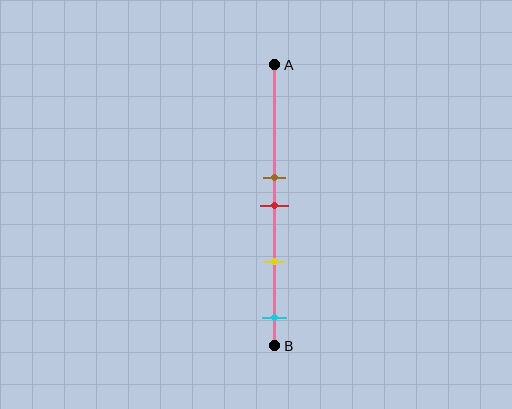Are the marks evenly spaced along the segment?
No, the marks are not evenly spaced.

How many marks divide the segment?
There are 4 marks dividing the segment.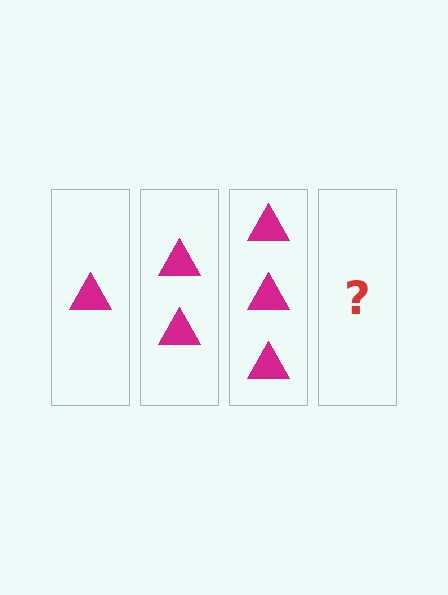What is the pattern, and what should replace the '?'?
The pattern is that each step adds one more triangle. The '?' should be 4 triangles.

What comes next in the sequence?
The next element should be 4 triangles.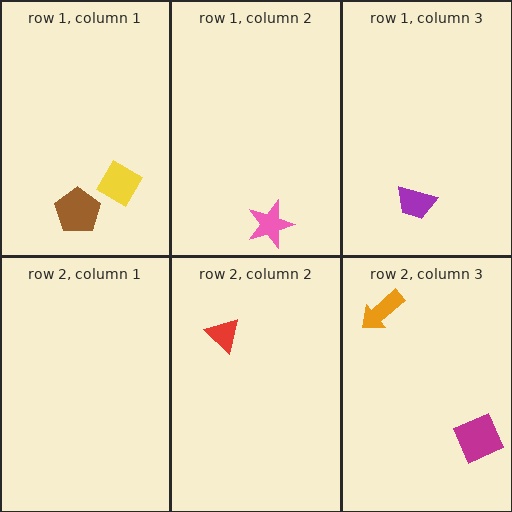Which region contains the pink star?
The row 1, column 2 region.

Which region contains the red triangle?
The row 2, column 2 region.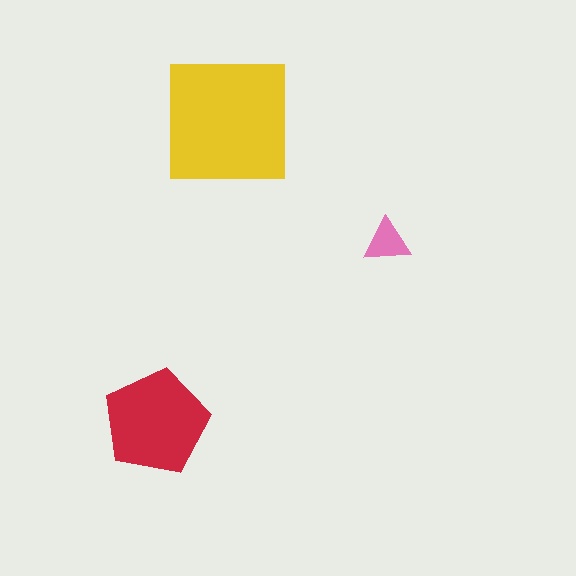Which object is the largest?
The yellow square.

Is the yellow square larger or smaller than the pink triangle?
Larger.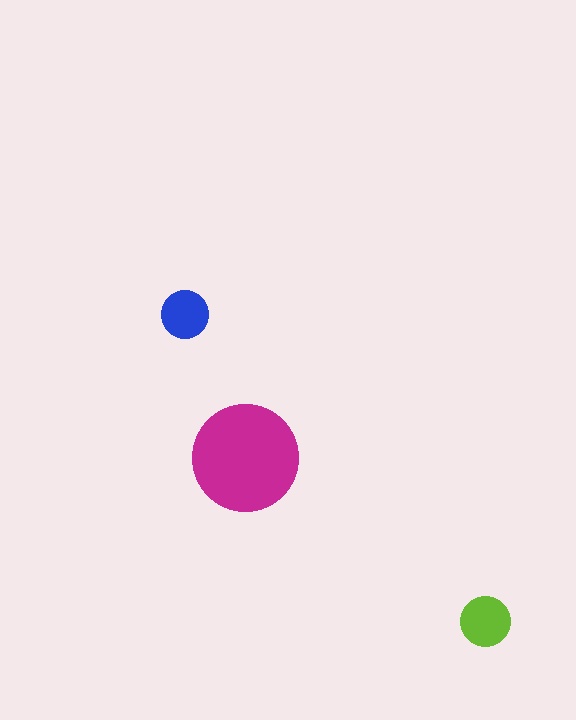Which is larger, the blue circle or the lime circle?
The lime one.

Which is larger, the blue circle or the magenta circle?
The magenta one.